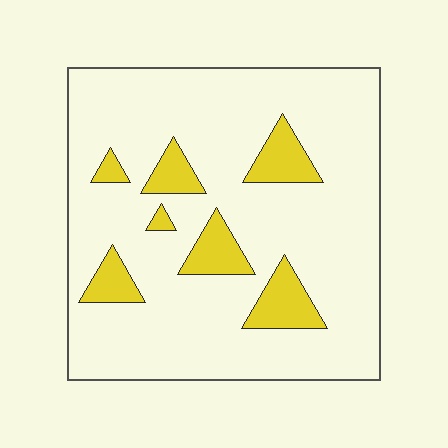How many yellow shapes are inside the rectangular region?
7.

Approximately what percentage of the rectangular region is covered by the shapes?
Approximately 15%.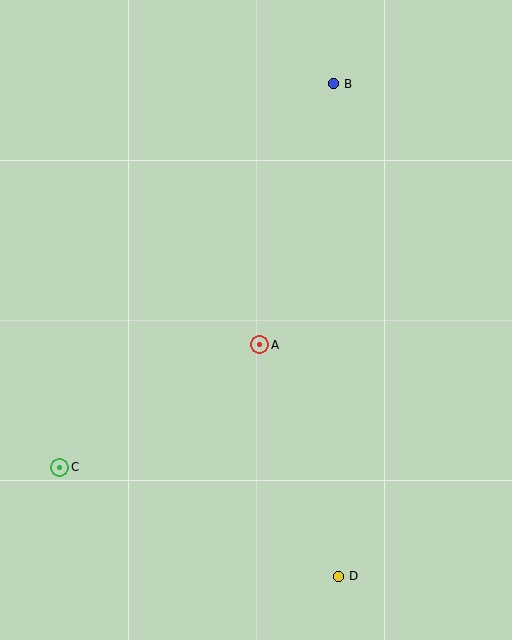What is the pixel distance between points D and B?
The distance between D and B is 492 pixels.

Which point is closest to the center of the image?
Point A at (260, 345) is closest to the center.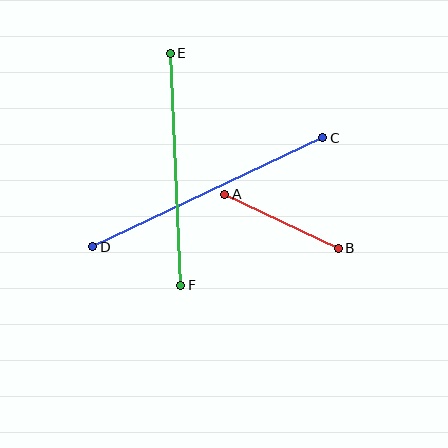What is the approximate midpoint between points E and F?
The midpoint is at approximately (175, 169) pixels.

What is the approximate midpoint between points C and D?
The midpoint is at approximately (208, 192) pixels.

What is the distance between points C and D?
The distance is approximately 255 pixels.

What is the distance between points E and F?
The distance is approximately 232 pixels.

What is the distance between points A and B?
The distance is approximately 126 pixels.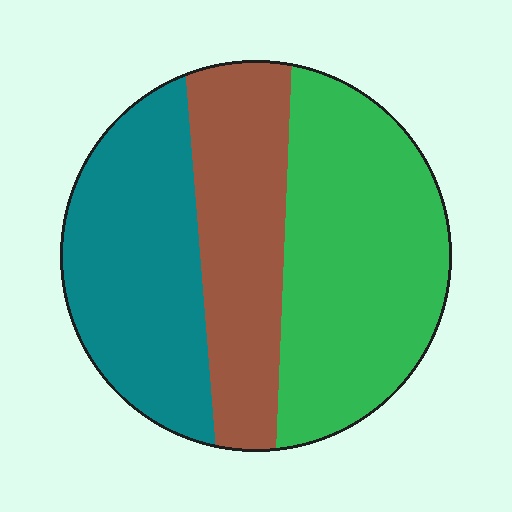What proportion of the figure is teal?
Teal takes up between a sixth and a third of the figure.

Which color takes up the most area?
Green, at roughly 40%.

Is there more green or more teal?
Green.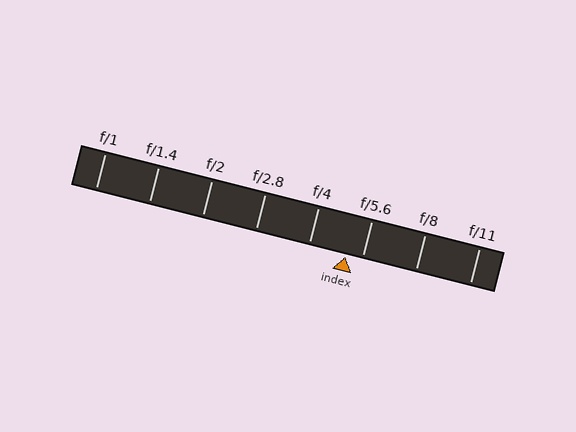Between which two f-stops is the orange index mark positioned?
The index mark is between f/4 and f/5.6.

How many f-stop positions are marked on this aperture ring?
There are 8 f-stop positions marked.